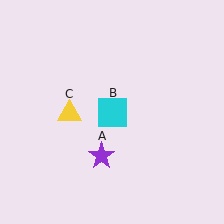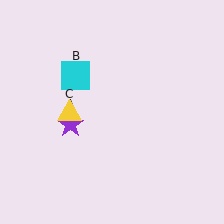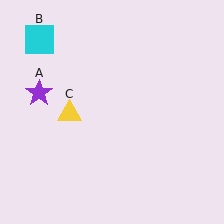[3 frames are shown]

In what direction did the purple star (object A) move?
The purple star (object A) moved up and to the left.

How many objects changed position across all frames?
2 objects changed position: purple star (object A), cyan square (object B).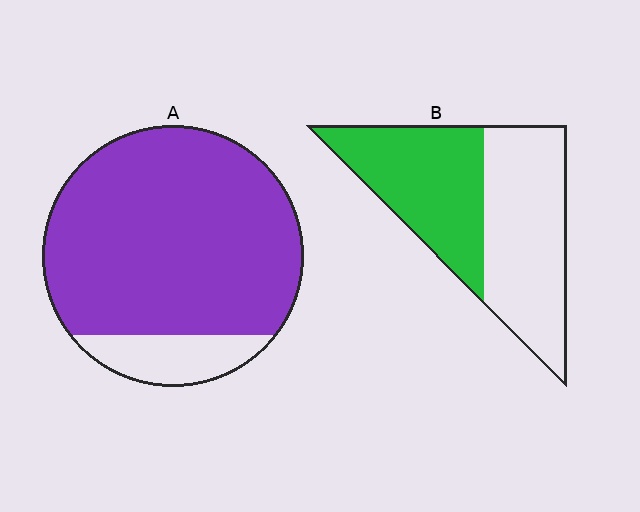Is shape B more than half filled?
Roughly half.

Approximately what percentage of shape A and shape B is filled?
A is approximately 85% and B is approximately 45%.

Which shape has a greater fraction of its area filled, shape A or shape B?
Shape A.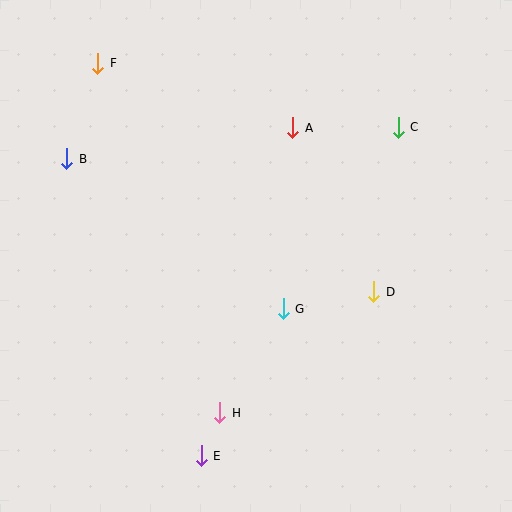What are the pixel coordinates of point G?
Point G is at (283, 309).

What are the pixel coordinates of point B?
Point B is at (67, 159).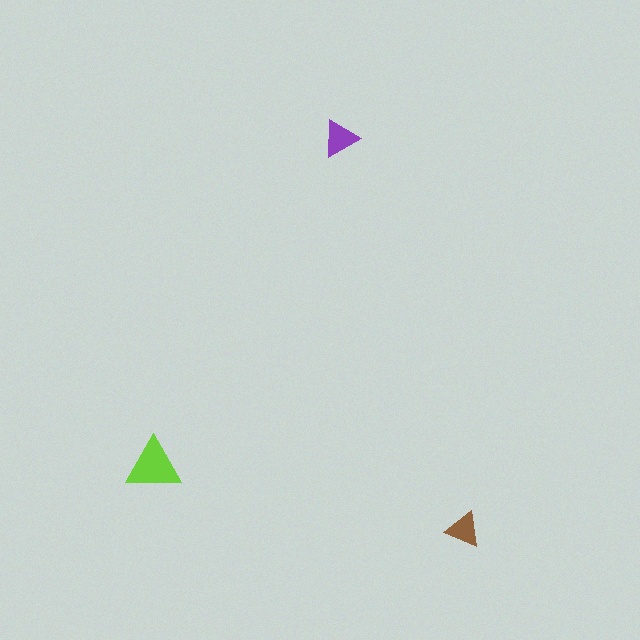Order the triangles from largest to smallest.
the lime one, the purple one, the brown one.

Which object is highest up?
The purple triangle is topmost.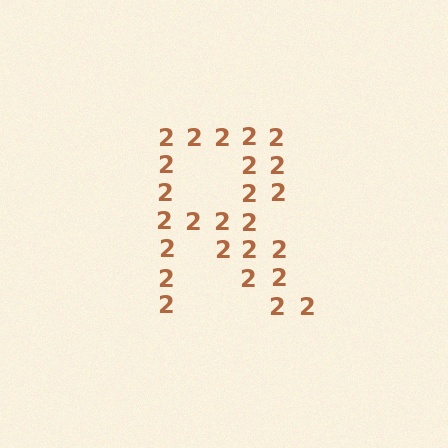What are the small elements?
The small elements are digit 2's.